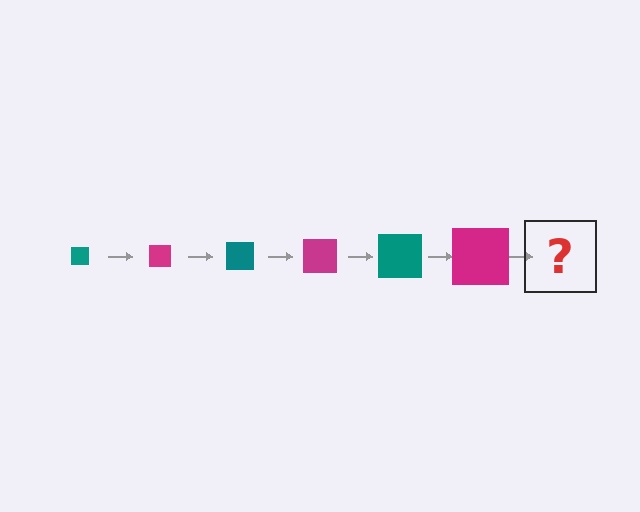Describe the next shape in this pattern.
It should be a teal square, larger than the previous one.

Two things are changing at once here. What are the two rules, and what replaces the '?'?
The two rules are that the square grows larger each step and the color cycles through teal and magenta. The '?' should be a teal square, larger than the previous one.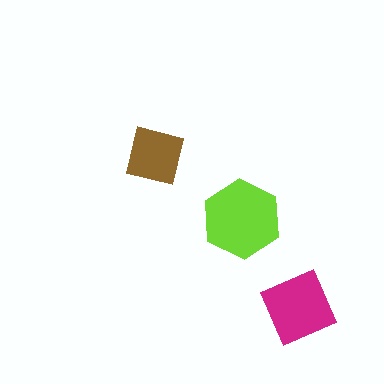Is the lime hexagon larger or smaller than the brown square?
Larger.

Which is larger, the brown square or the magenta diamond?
The magenta diamond.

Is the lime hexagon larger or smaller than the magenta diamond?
Larger.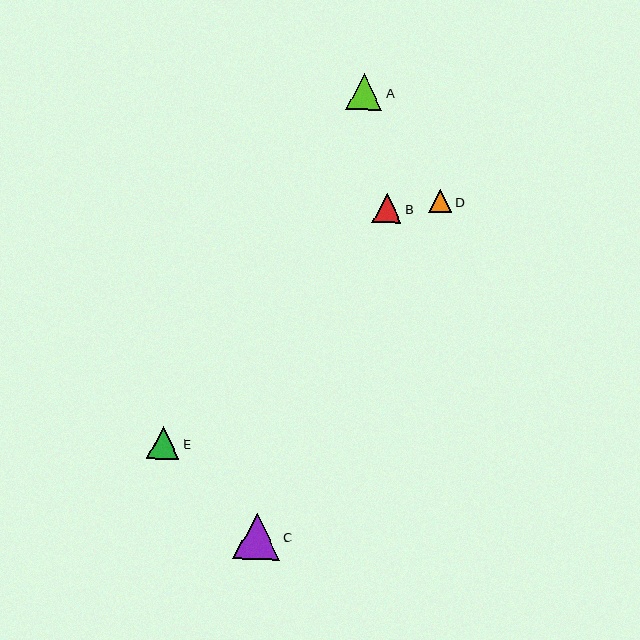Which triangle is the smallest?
Triangle D is the smallest with a size of approximately 23 pixels.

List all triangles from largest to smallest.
From largest to smallest: C, A, E, B, D.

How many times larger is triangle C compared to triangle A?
Triangle C is approximately 1.3 times the size of triangle A.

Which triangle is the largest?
Triangle C is the largest with a size of approximately 46 pixels.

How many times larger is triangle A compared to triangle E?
Triangle A is approximately 1.1 times the size of triangle E.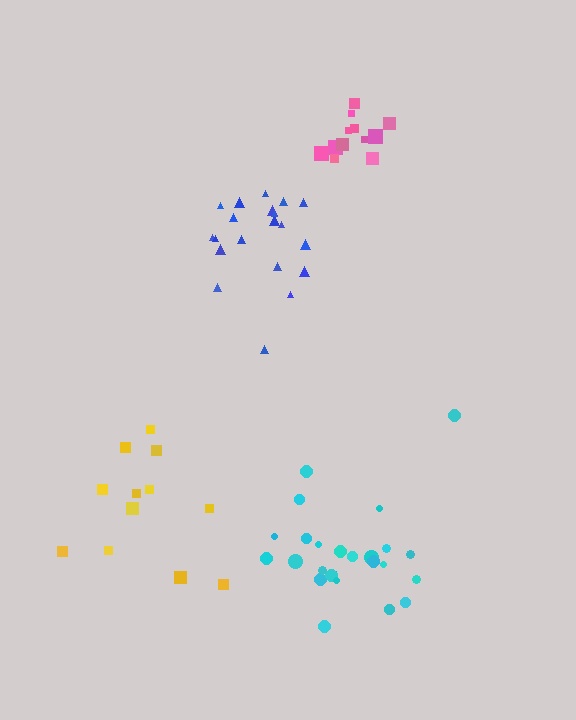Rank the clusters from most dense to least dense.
pink, blue, cyan, yellow.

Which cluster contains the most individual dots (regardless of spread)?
Cyan (25).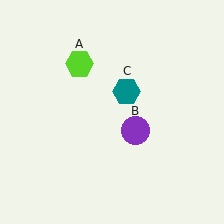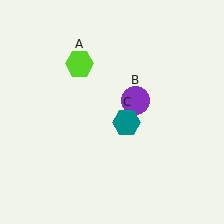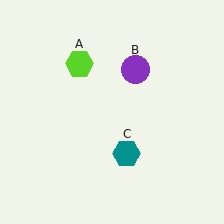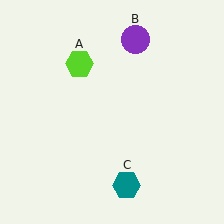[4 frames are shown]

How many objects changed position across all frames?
2 objects changed position: purple circle (object B), teal hexagon (object C).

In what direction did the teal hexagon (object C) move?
The teal hexagon (object C) moved down.